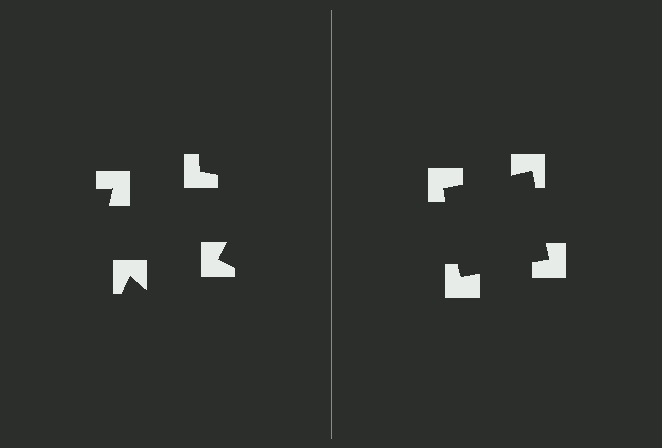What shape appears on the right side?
An illusory square.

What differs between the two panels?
The notched squares are positioned identically on both sides; only the wedge orientations differ. On the right they align to a square; on the left they are misaligned.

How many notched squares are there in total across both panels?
8 — 4 on each side.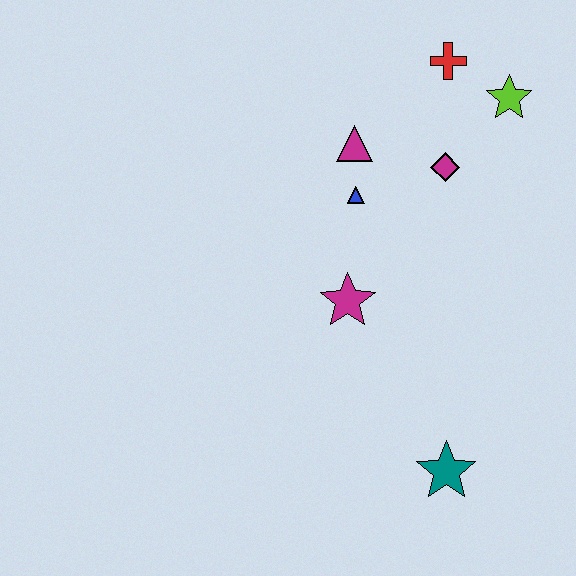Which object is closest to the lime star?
The red cross is closest to the lime star.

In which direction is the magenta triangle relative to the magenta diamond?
The magenta triangle is to the left of the magenta diamond.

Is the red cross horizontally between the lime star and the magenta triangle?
Yes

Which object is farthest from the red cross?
The teal star is farthest from the red cross.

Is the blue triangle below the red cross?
Yes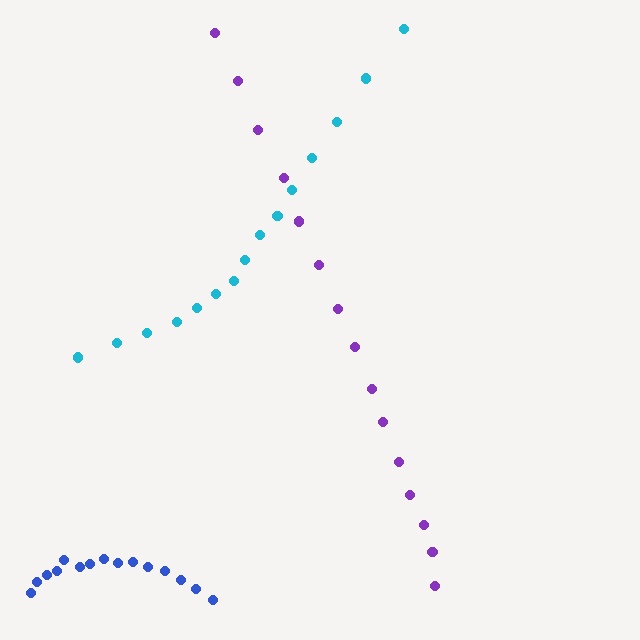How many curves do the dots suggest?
There are 3 distinct paths.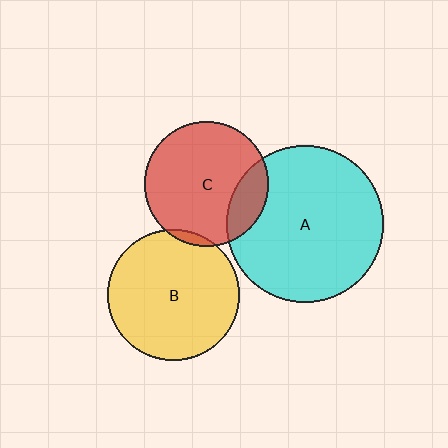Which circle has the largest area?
Circle A (cyan).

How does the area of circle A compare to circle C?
Approximately 1.6 times.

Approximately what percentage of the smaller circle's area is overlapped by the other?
Approximately 5%.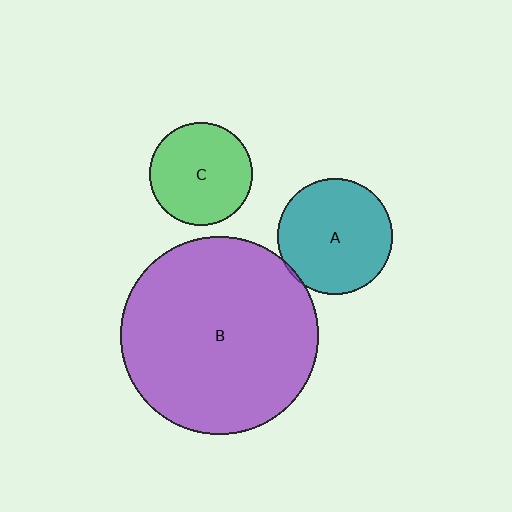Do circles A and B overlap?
Yes.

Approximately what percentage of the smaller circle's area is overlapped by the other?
Approximately 5%.